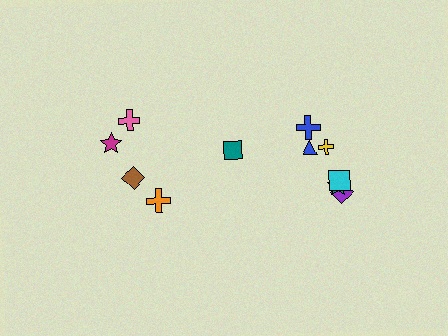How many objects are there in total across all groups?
There are 11 objects.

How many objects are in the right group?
There are 7 objects.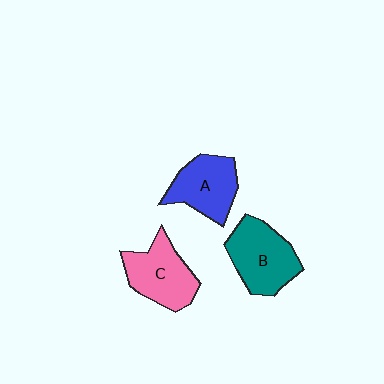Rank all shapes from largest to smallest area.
From largest to smallest: B (teal), C (pink), A (blue).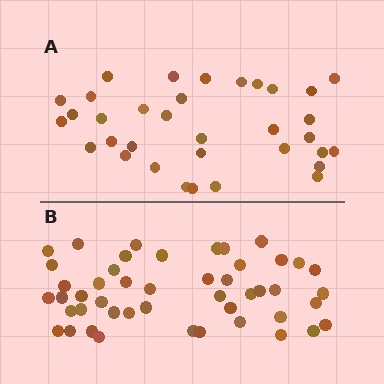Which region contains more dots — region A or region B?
Region B (the bottom region) has more dots.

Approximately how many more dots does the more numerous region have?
Region B has approximately 15 more dots than region A.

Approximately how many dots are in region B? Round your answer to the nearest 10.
About 50 dots. (The exact count is 47, which rounds to 50.)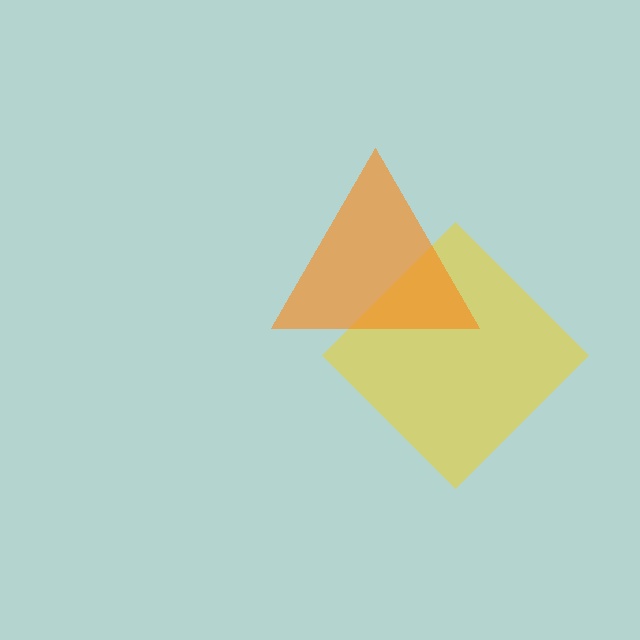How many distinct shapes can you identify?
There are 2 distinct shapes: a yellow diamond, an orange triangle.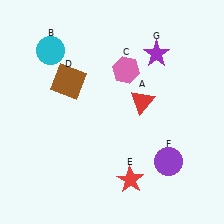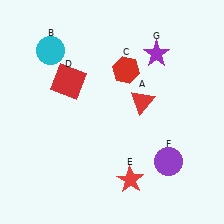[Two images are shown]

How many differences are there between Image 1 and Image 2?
There are 2 differences between the two images.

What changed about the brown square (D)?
In Image 1, D is brown. In Image 2, it changed to red.